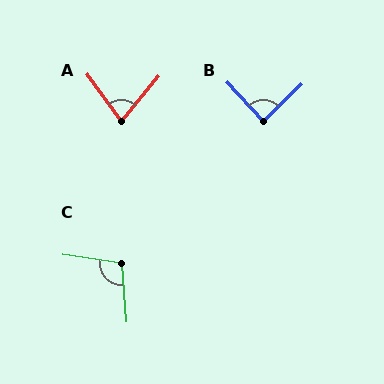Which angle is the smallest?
A, at approximately 76 degrees.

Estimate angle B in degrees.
Approximately 88 degrees.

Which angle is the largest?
C, at approximately 102 degrees.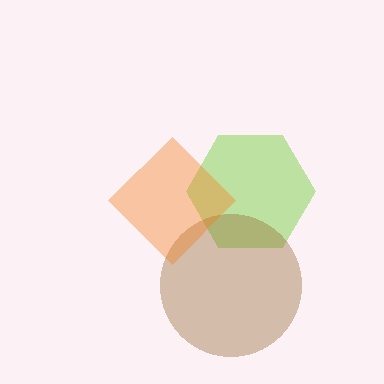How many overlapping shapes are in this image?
There are 3 overlapping shapes in the image.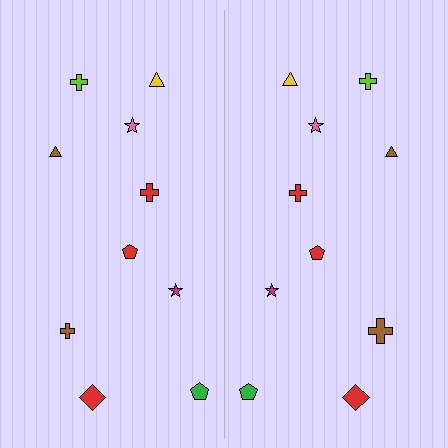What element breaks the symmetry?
The brown cross on the right side has a different size than its mirror counterpart.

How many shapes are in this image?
There are 20 shapes in this image.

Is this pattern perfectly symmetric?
No, the pattern is not perfectly symmetric. The brown cross on the right side has a different size than its mirror counterpart.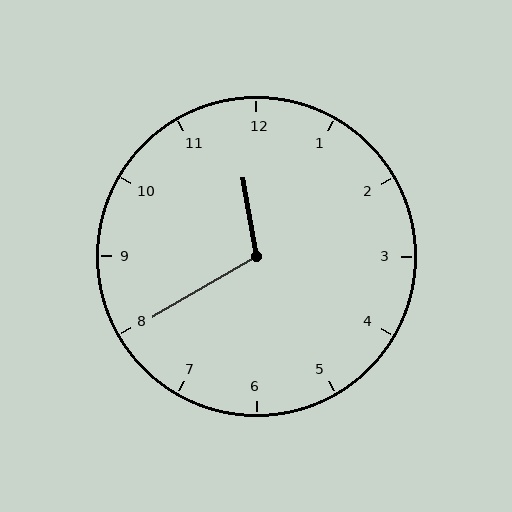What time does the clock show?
11:40.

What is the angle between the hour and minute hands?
Approximately 110 degrees.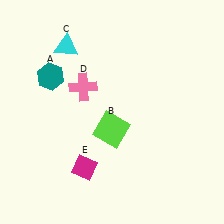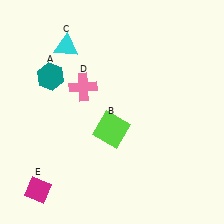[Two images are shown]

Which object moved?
The magenta diamond (E) moved left.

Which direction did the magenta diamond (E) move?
The magenta diamond (E) moved left.